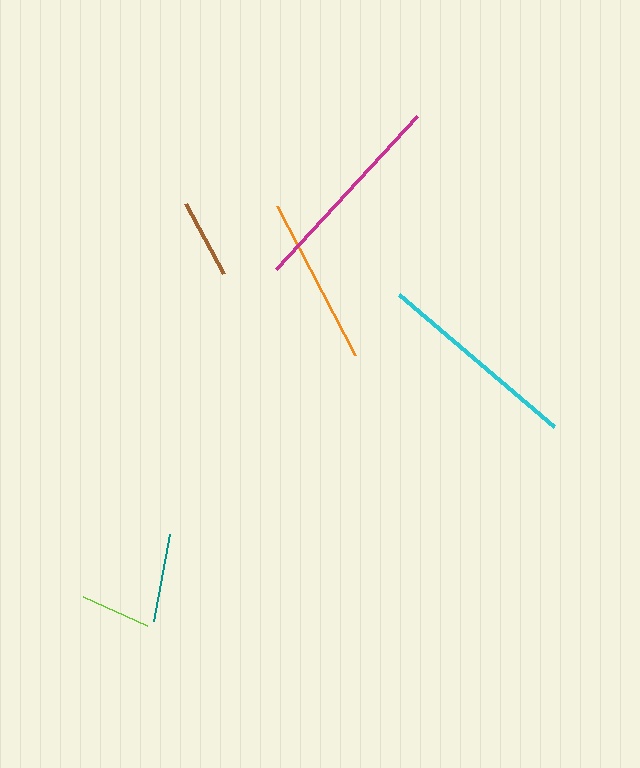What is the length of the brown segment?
The brown segment is approximately 80 pixels long.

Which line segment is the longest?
The magenta line is the longest at approximately 207 pixels.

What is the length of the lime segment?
The lime segment is approximately 71 pixels long.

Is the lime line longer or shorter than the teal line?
The teal line is longer than the lime line.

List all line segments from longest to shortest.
From longest to shortest: magenta, cyan, orange, teal, brown, lime.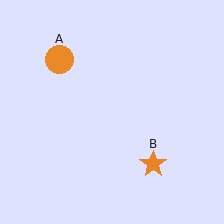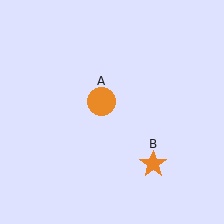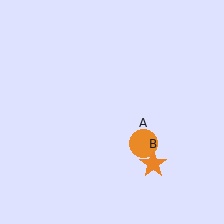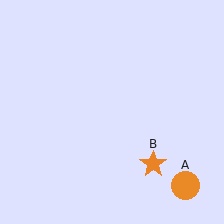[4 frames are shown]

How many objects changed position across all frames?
1 object changed position: orange circle (object A).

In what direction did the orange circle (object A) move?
The orange circle (object A) moved down and to the right.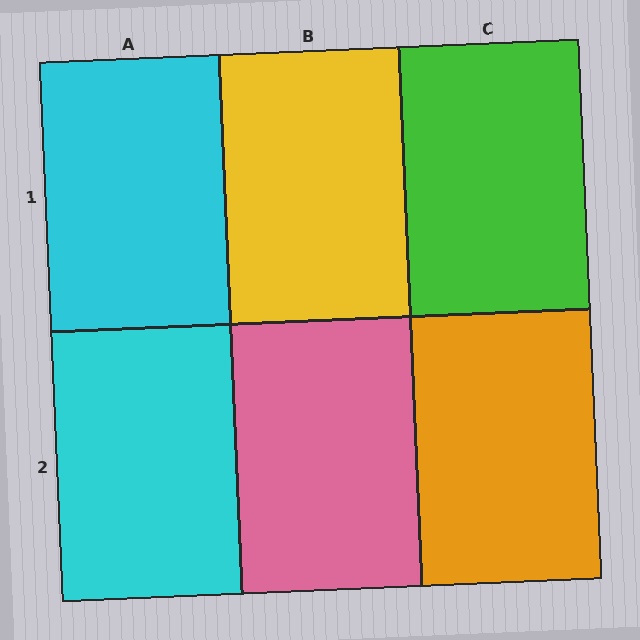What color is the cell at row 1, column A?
Cyan.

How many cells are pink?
1 cell is pink.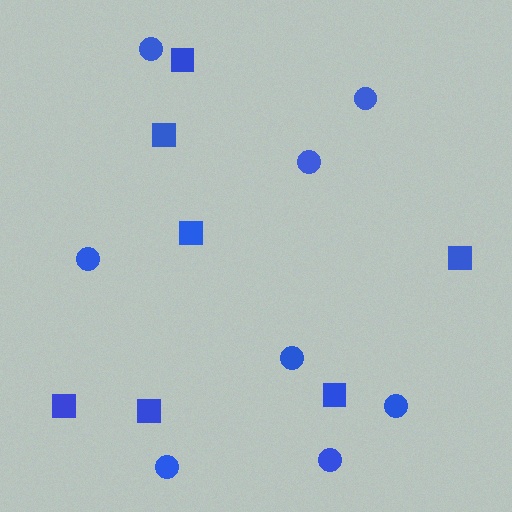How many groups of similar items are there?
There are 2 groups: one group of circles (8) and one group of squares (7).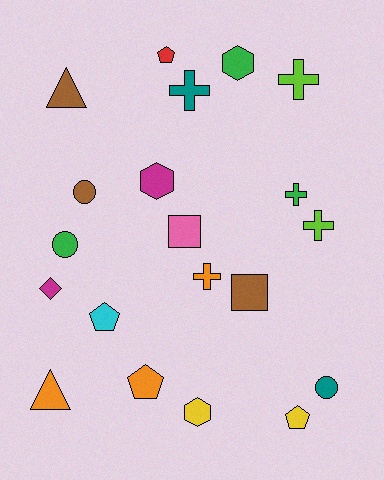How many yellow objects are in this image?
There are 2 yellow objects.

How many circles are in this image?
There are 3 circles.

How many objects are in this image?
There are 20 objects.